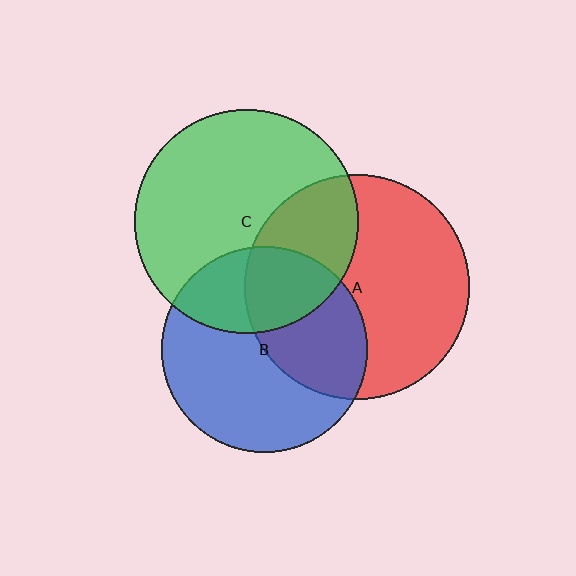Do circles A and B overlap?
Yes.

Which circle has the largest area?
Circle A (red).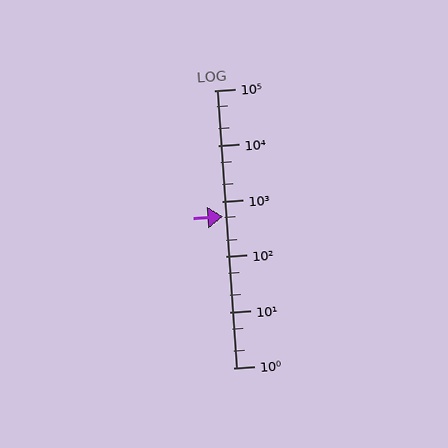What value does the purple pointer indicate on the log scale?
The pointer indicates approximately 530.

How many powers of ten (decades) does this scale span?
The scale spans 5 decades, from 1 to 100000.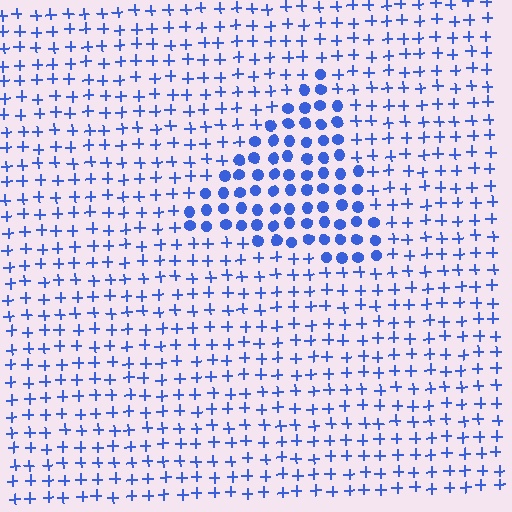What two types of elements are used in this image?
The image uses circles inside the triangle region and plus signs outside it.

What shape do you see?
I see a triangle.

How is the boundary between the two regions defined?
The boundary is defined by a change in element shape: circles inside vs. plus signs outside. All elements share the same color and spacing.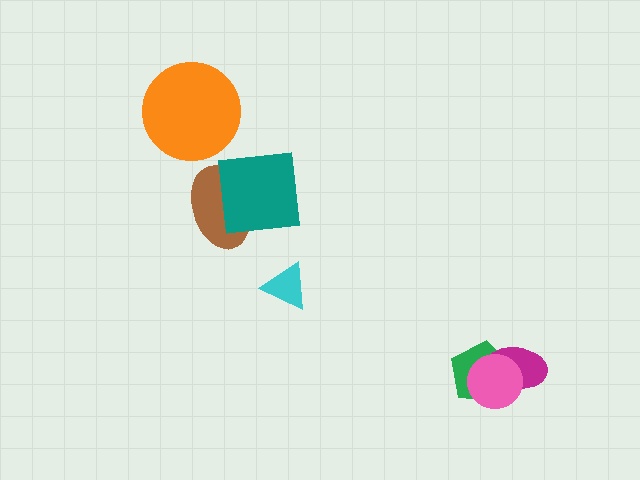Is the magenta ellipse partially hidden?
Yes, it is partially covered by another shape.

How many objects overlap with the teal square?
1 object overlaps with the teal square.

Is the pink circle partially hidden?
No, no other shape covers it.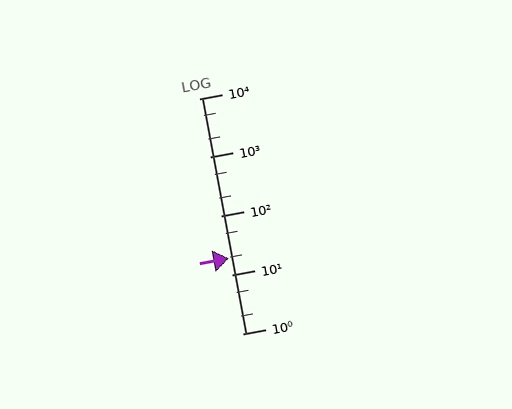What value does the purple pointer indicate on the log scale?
The pointer indicates approximately 19.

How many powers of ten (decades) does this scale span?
The scale spans 4 decades, from 1 to 10000.